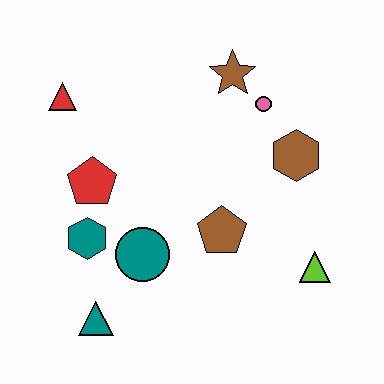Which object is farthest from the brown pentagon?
The red triangle is farthest from the brown pentagon.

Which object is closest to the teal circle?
The teal hexagon is closest to the teal circle.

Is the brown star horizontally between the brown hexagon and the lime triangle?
No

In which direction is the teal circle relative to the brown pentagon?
The teal circle is to the left of the brown pentagon.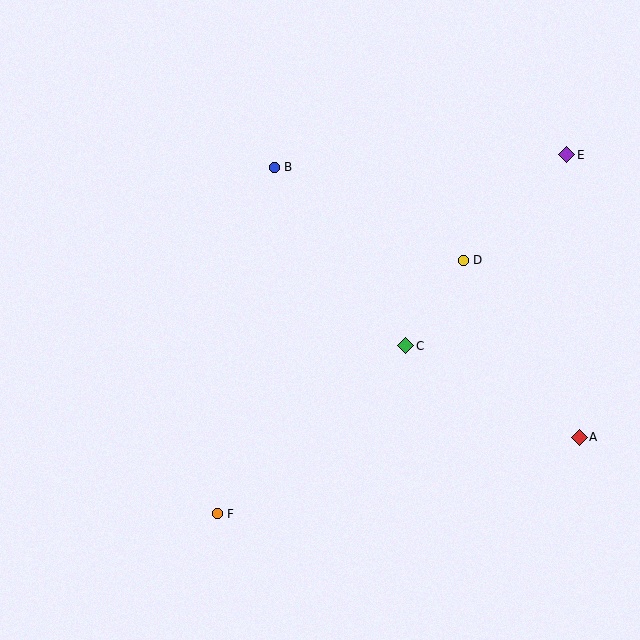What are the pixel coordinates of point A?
Point A is at (579, 437).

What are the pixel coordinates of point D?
Point D is at (463, 260).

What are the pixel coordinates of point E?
Point E is at (567, 155).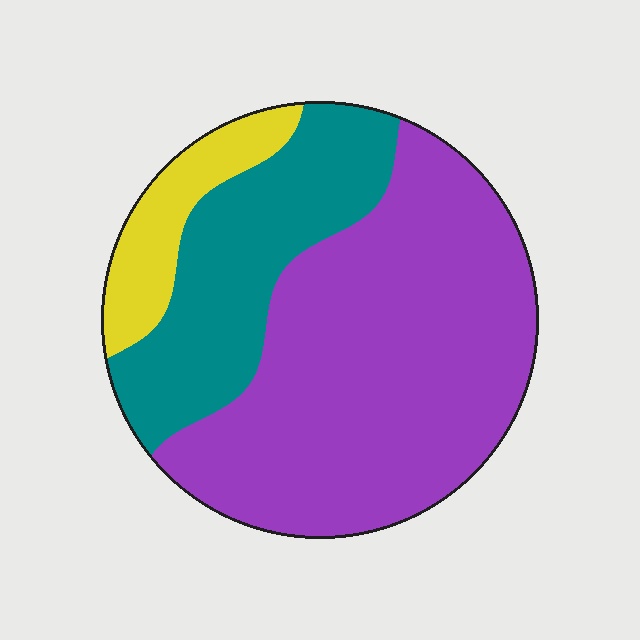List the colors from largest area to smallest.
From largest to smallest: purple, teal, yellow.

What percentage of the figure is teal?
Teal takes up about one quarter (1/4) of the figure.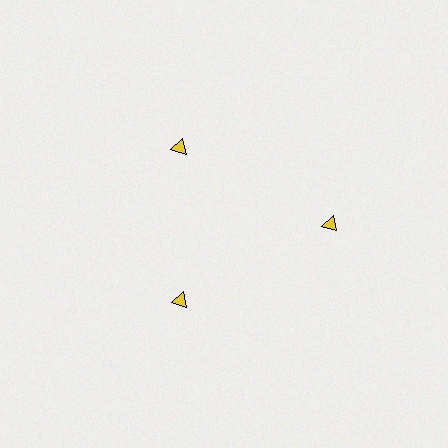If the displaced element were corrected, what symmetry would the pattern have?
It would have 3-fold rotational symmetry — the pattern would map onto itself every 120 degrees.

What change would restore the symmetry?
The symmetry would be restored by moving it inward, back onto the ring so that all 3 triangles sit at equal angles and equal distance from the center.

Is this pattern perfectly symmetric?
No. The 3 yellow triangles are arranged in a ring, but one element near the 3 o'clock position is pushed outward from the center, breaking the 3-fold rotational symmetry.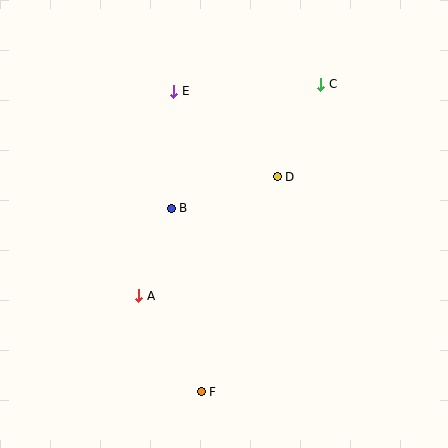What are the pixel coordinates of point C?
Point C is at (321, 84).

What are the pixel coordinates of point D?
Point D is at (277, 177).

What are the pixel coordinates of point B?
Point B is at (171, 208).